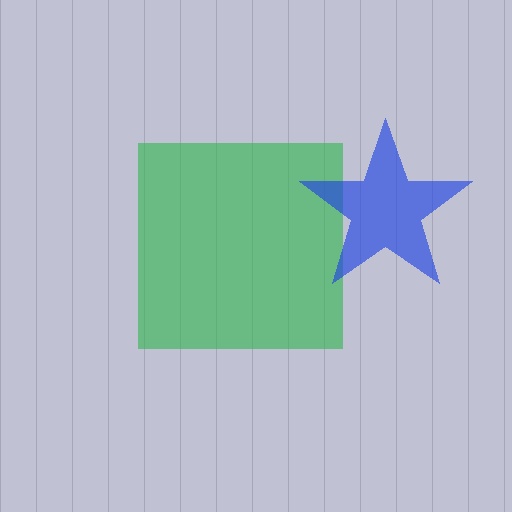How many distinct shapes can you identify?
There are 2 distinct shapes: a green square, a blue star.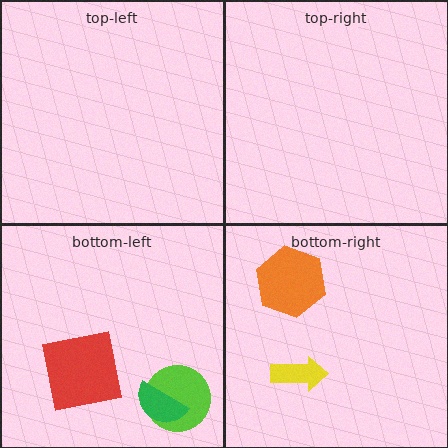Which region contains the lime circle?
The bottom-left region.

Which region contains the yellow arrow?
The bottom-right region.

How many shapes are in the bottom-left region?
3.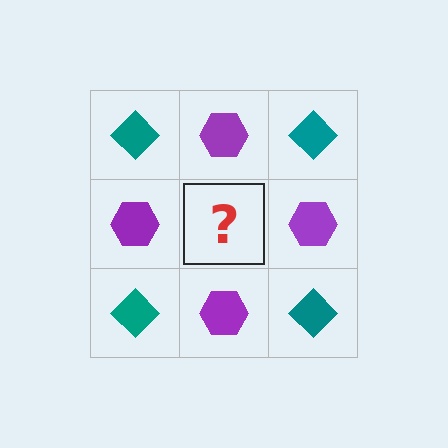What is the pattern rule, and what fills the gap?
The rule is that it alternates teal diamond and purple hexagon in a checkerboard pattern. The gap should be filled with a teal diamond.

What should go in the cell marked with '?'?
The missing cell should contain a teal diamond.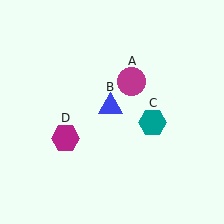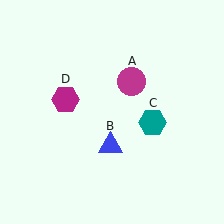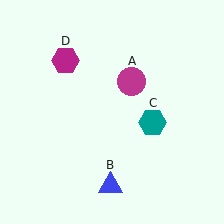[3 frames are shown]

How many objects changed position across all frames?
2 objects changed position: blue triangle (object B), magenta hexagon (object D).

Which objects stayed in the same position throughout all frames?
Magenta circle (object A) and teal hexagon (object C) remained stationary.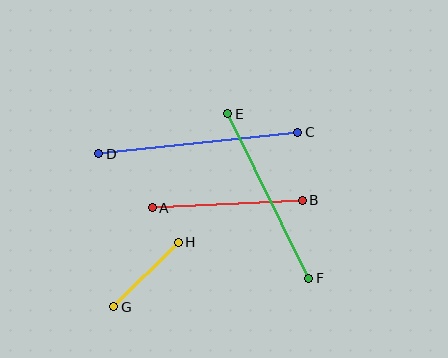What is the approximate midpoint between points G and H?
The midpoint is at approximately (146, 274) pixels.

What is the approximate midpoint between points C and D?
The midpoint is at approximately (198, 143) pixels.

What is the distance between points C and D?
The distance is approximately 200 pixels.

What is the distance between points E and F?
The distance is approximately 184 pixels.